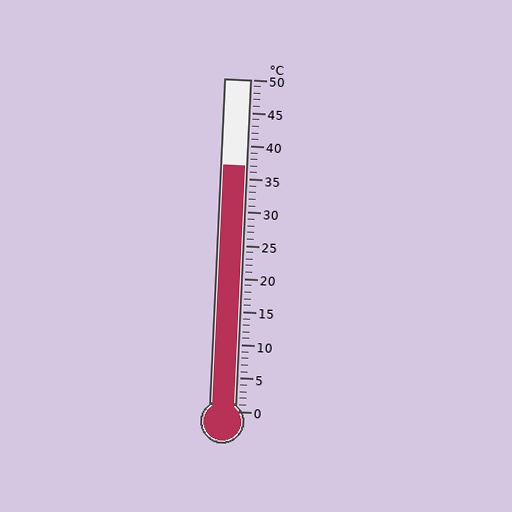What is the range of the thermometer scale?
The thermometer scale ranges from 0°C to 50°C.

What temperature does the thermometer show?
The thermometer shows approximately 37°C.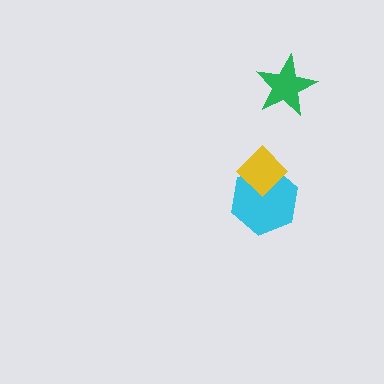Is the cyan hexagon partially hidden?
Yes, it is partially covered by another shape.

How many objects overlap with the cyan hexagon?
1 object overlaps with the cyan hexagon.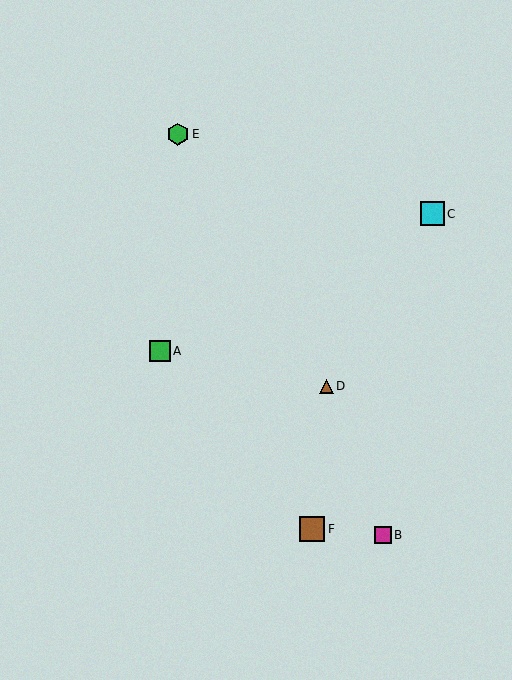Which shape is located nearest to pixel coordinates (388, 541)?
The magenta square (labeled B) at (383, 535) is nearest to that location.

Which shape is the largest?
The brown square (labeled F) is the largest.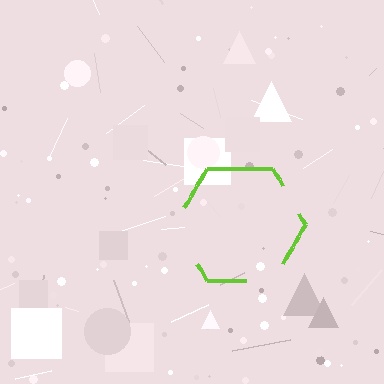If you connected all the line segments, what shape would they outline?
They would outline a hexagon.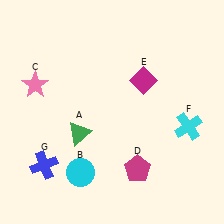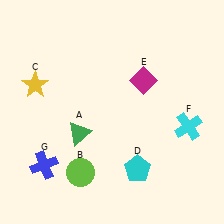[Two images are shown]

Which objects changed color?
B changed from cyan to lime. C changed from pink to yellow. D changed from magenta to cyan.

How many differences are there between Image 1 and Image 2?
There are 3 differences between the two images.